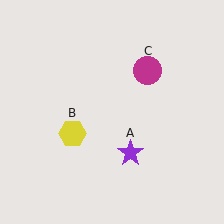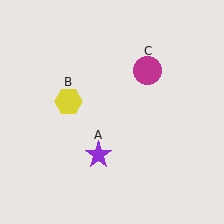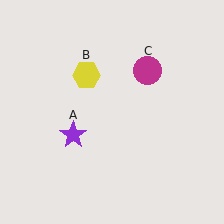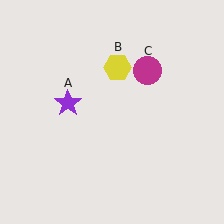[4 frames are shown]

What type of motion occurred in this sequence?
The purple star (object A), yellow hexagon (object B) rotated clockwise around the center of the scene.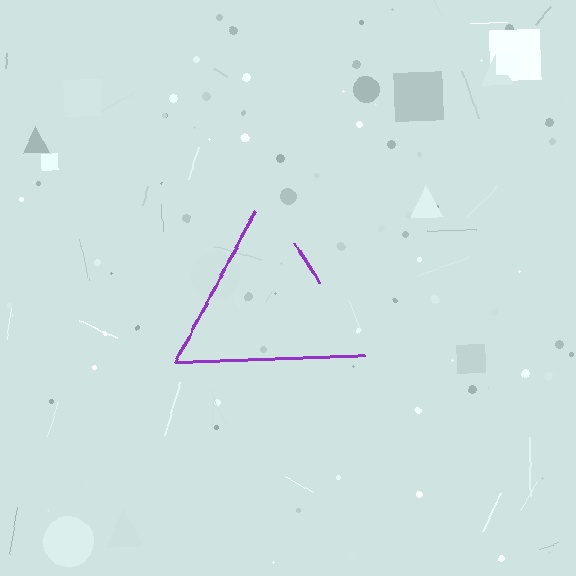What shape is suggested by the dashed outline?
The dashed outline suggests a triangle.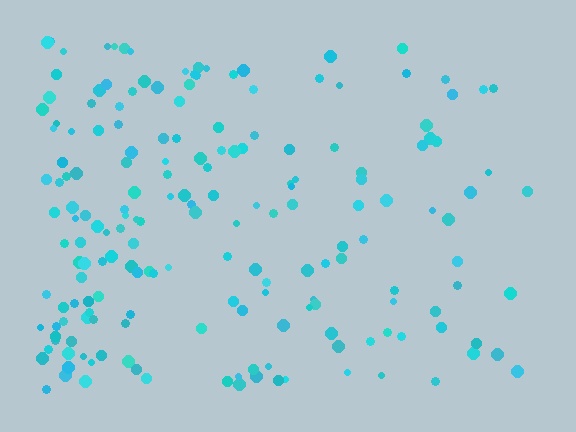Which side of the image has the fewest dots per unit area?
The right.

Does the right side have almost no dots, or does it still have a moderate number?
Still a moderate number, just noticeably fewer than the left.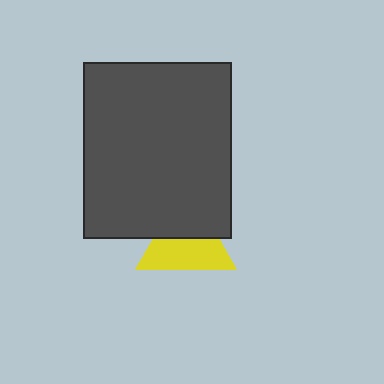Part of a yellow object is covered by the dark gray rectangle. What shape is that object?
It is a triangle.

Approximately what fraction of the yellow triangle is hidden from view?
Roughly 44% of the yellow triangle is hidden behind the dark gray rectangle.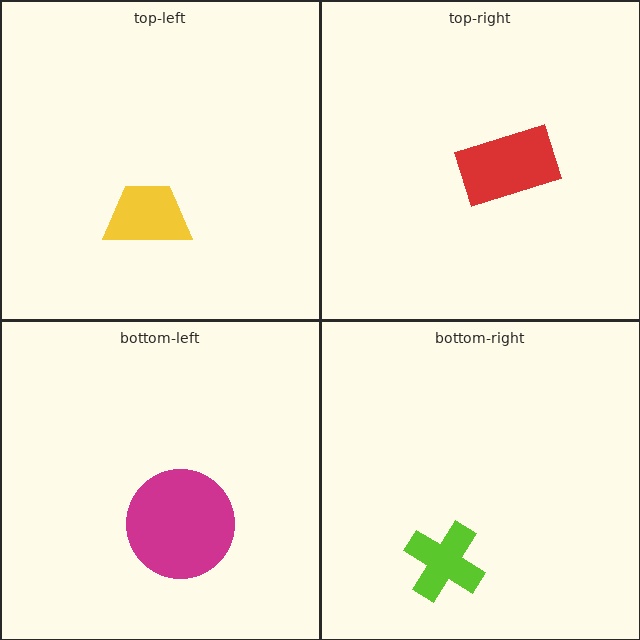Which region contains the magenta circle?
The bottom-left region.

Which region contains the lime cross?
The bottom-right region.